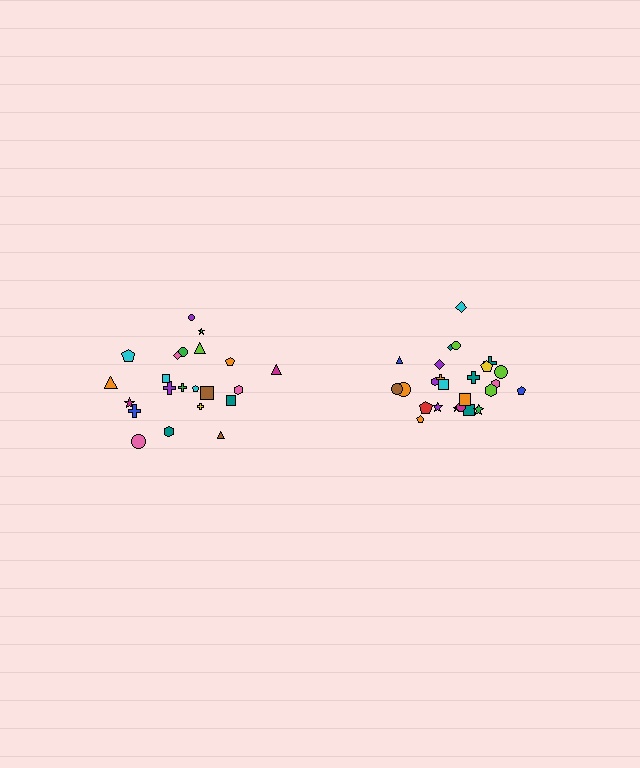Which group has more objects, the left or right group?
The right group.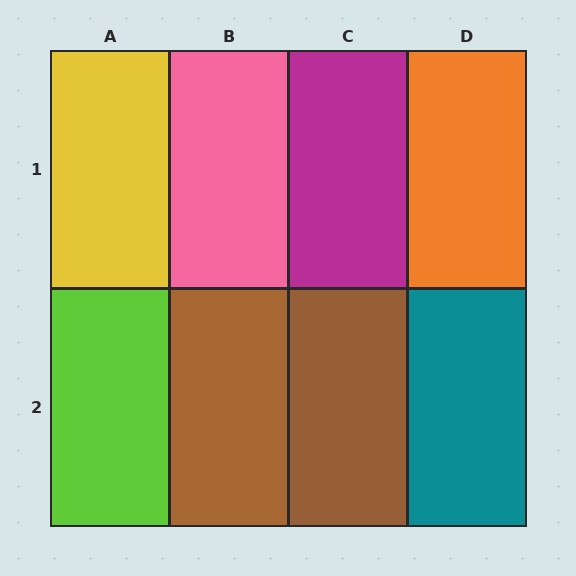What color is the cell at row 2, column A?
Lime.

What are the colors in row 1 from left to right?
Yellow, pink, magenta, orange.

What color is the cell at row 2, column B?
Brown.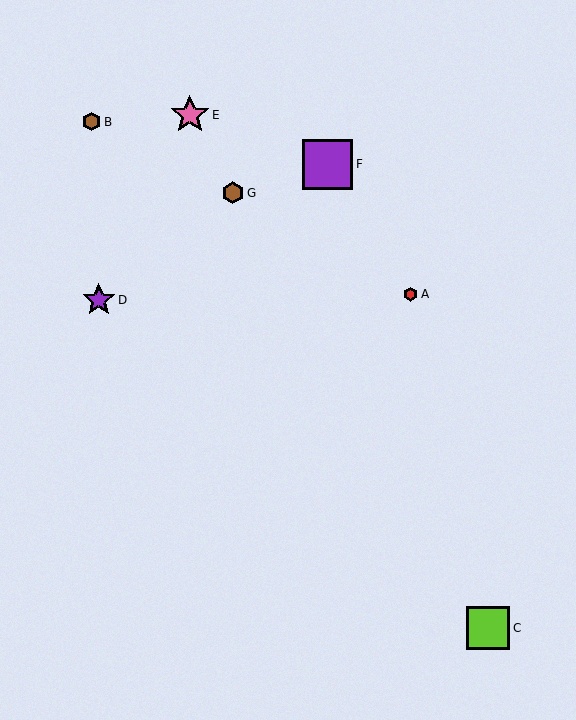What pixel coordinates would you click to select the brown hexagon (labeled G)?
Click at (233, 193) to select the brown hexagon G.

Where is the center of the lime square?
The center of the lime square is at (488, 628).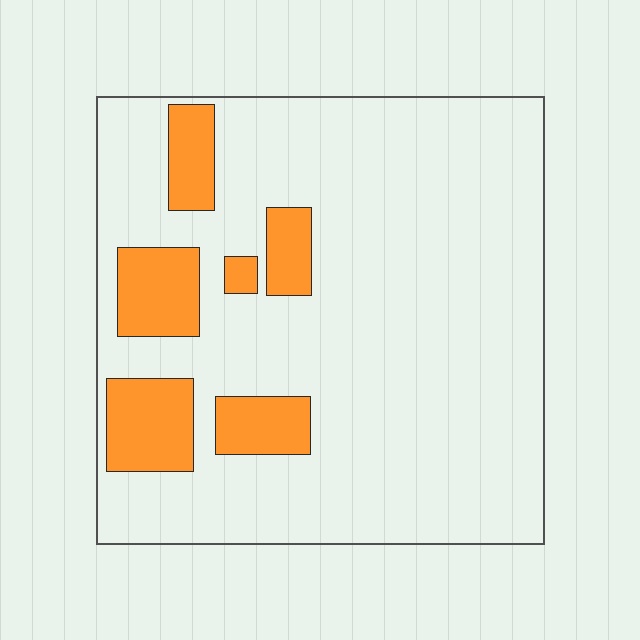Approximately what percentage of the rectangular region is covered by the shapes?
Approximately 15%.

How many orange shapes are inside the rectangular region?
6.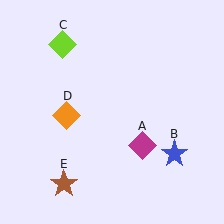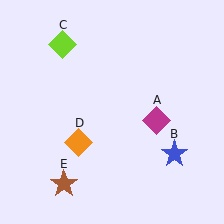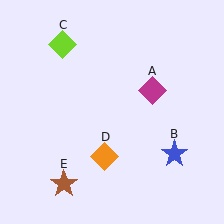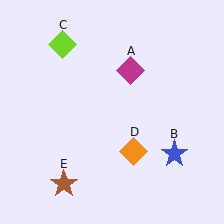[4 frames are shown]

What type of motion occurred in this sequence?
The magenta diamond (object A), orange diamond (object D) rotated counterclockwise around the center of the scene.